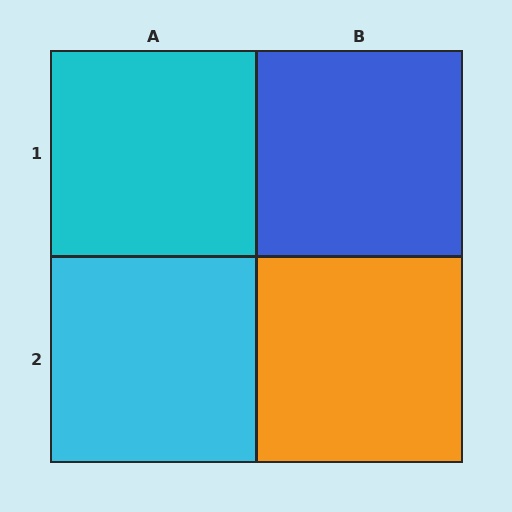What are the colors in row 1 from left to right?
Cyan, blue.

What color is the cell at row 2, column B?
Orange.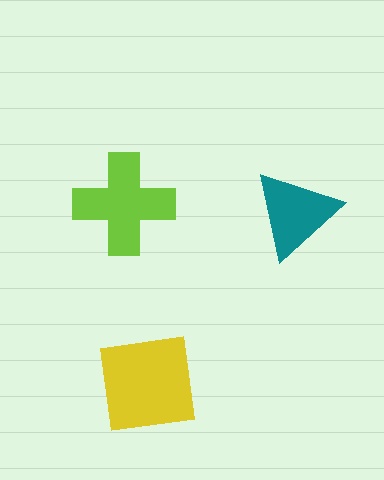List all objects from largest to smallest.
The yellow square, the lime cross, the teal triangle.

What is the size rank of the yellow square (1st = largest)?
1st.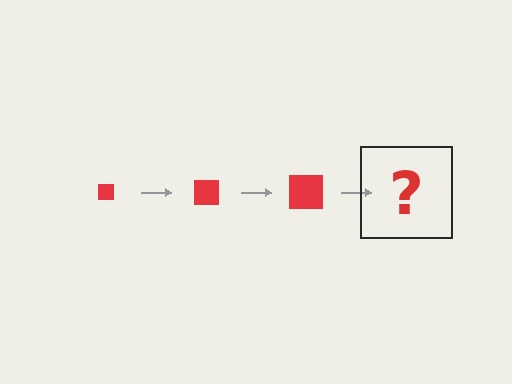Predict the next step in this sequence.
The next step is a red square, larger than the previous one.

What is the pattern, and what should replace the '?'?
The pattern is that the square gets progressively larger each step. The '?' should be a red square, larger than the previous one.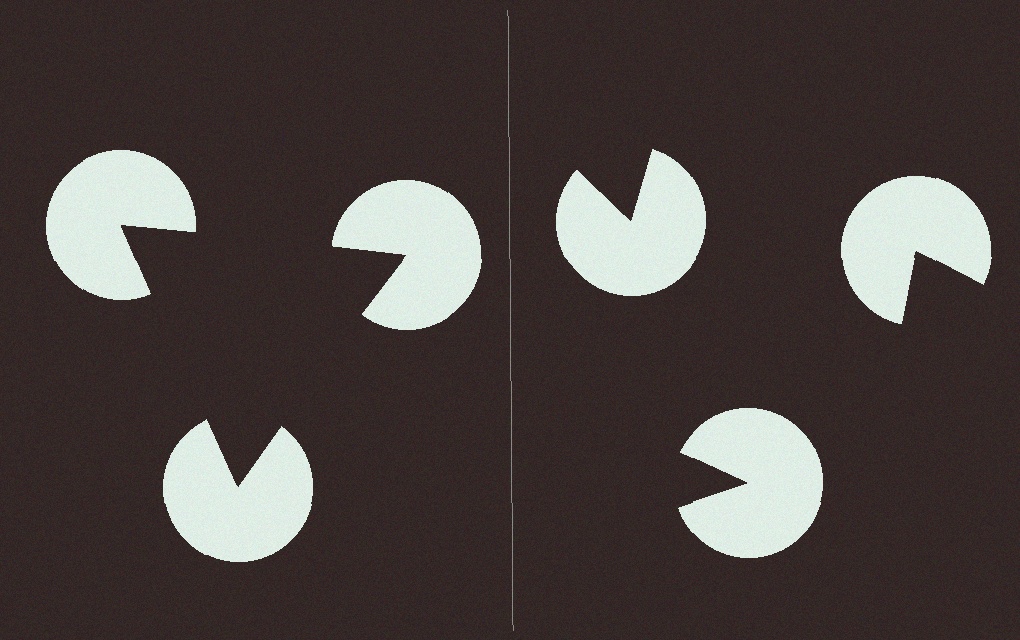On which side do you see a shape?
An illusory triangle appears on the left side. On the right side the wedge cuts are rotated, so no coherent shape forms.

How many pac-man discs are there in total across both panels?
6 — 3 on each side.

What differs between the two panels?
The pac-man discs are positioned identically on both sides; only the wedge orientations differ. On the left they align to a triangle; on the right they are misaligned.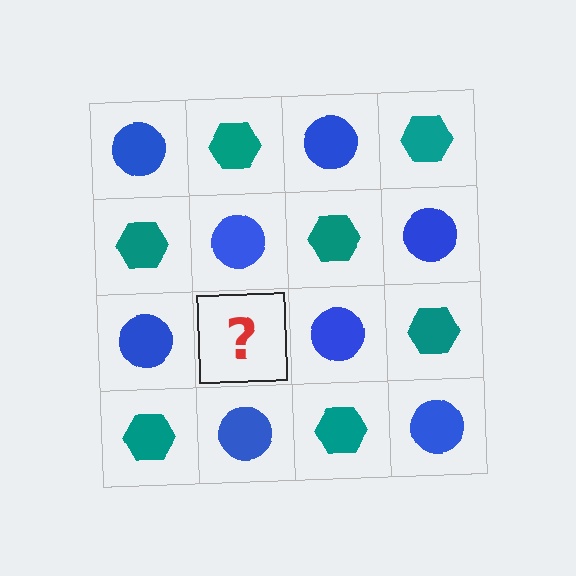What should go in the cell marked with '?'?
The missing cell should contain a teal hexagon.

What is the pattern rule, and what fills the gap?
The rule is that it alternates blue circle and teal hexagon in a checkerboard pattern. The gap should be filled with a teal hexagon.